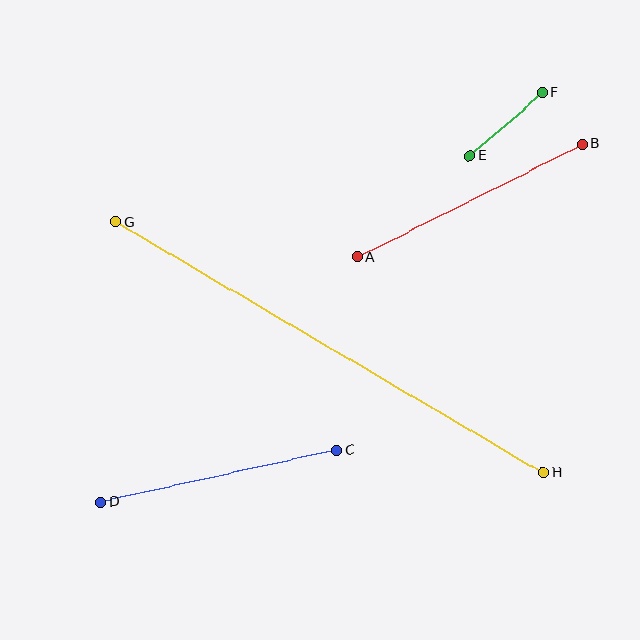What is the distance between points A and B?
The distance is approximately 252 pixels.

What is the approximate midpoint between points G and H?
The midpoint is at approximately (330, 347) pixels.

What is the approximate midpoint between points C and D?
The midpoint is at approximately (219, 476) pixels.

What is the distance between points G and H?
The distance is approximately 495 pixels.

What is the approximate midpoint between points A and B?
The midpoint is at approximately (470, 200) pixels.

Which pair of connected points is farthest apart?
Points G and H are farthest apart.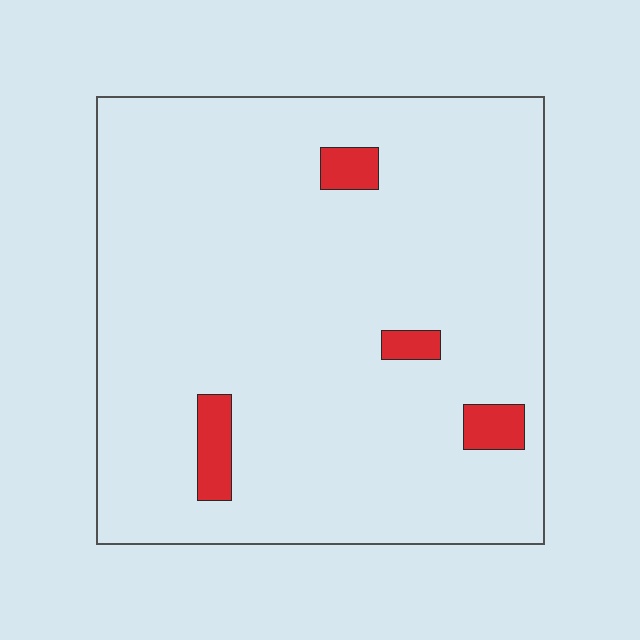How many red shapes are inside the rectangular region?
4.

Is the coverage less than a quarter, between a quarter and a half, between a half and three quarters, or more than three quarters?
Less than a quarter.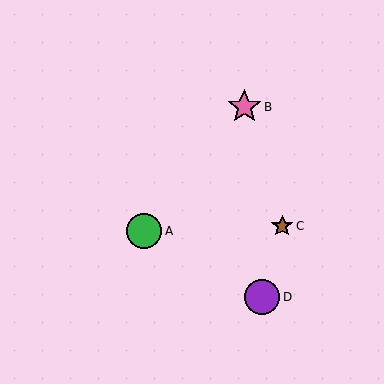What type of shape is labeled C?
Shape C is a brown star.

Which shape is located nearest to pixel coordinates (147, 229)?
The green circle (labeled A) at (144, 231) is nearest to that location.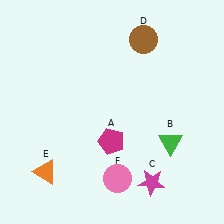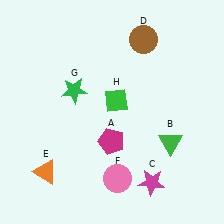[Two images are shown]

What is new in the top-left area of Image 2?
A green star (G) was added in the top-left area of Image 2.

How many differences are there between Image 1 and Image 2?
There are 2 differences between the two images.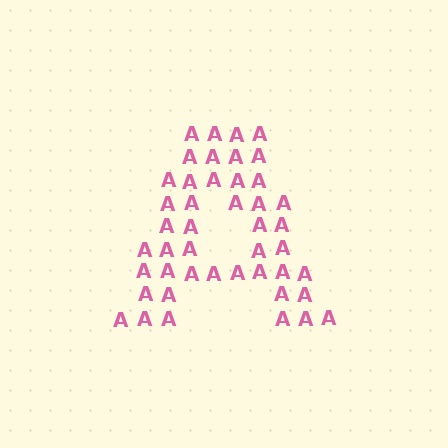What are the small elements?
The small elements are letter A's.